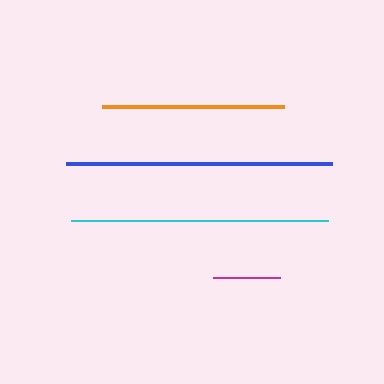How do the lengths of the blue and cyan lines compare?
The blue and cyan lines are approximately the same length.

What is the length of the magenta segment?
The magenta segment is approximately 68 pixels long.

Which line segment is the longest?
The blue line is the longest at approximately 267 pixels.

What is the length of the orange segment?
The orange segment is approximately 181 pixels long.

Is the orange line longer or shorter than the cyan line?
The cyan line is longer than the orange line.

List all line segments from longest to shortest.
From longest to shortest: blue, cyan, orange, magenta.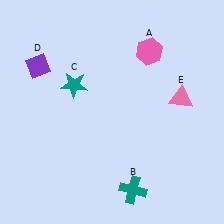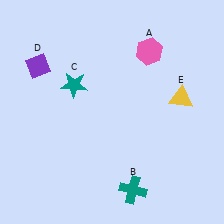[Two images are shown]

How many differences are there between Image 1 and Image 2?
There is 1 difference between the two images.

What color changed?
The triangle (E) changed from pink in Image 1 to yellow in Image 2.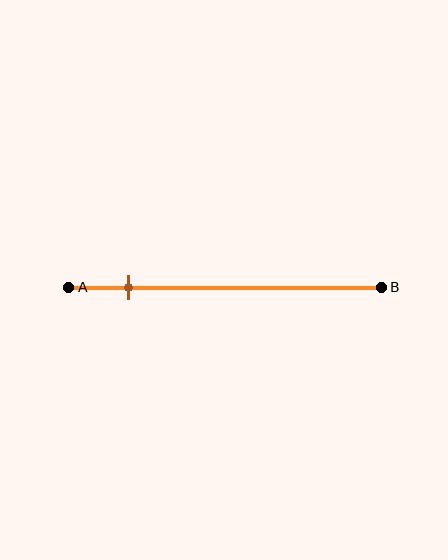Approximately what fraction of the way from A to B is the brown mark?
The brown mark is approximately 20% of the way from A to B.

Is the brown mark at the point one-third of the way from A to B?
No, the mark is at about 20% from A, not at the 33% one-third point.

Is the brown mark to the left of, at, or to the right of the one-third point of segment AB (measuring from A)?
The brown mark is to the left of the one-third point of segment AB.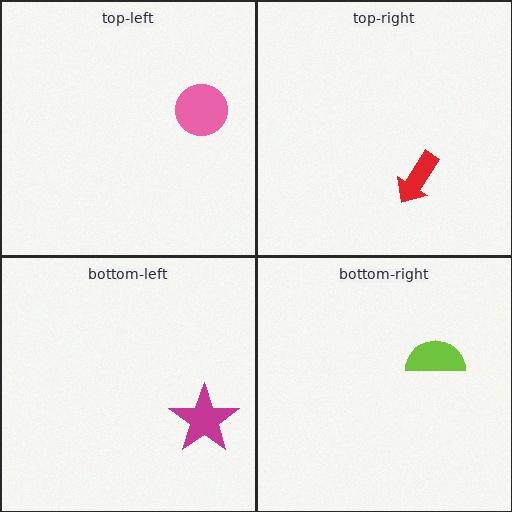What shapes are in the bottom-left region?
The magenta star.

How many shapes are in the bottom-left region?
1.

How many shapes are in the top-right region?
1.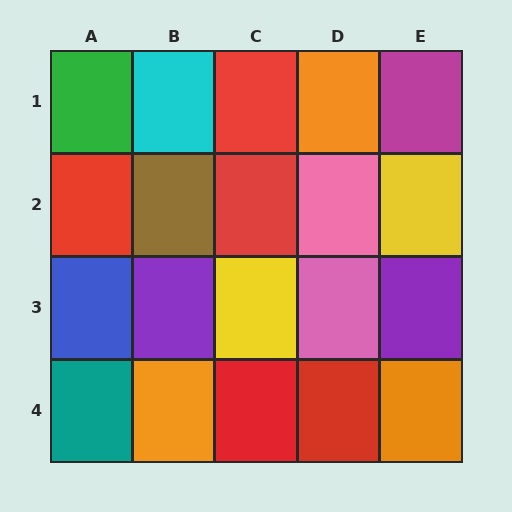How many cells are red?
5 cells are red.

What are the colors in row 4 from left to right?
Teal, orange, red, red, orange.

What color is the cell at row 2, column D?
Pink.